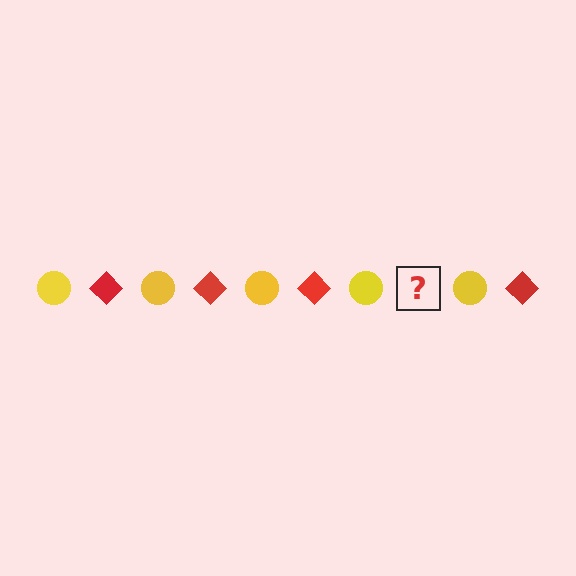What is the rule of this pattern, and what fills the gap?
The rule is that the pattern alternates between yellow circle and red diamond. The gap should be filled with a red diamond.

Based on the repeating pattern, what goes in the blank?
The blank should be a red diamond.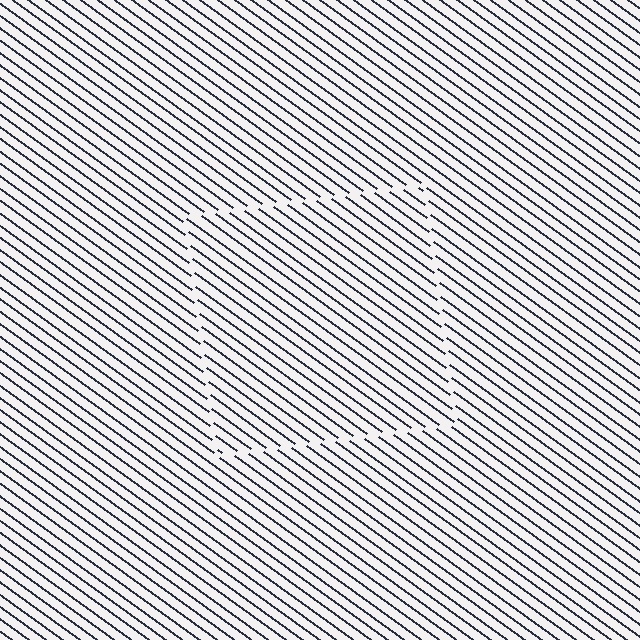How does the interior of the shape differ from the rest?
The interior of the shape contains the same grating, shifted by half a period — the contour is defined by the phase discontinuity where line-ends from the inner and outer gratings abut.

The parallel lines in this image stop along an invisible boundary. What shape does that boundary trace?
An illusory square. The interior of the shape contains the same grating, shifted by half a period — the contour is defined by the phase discontinuity where line-ends from the inner and outer gratings abut.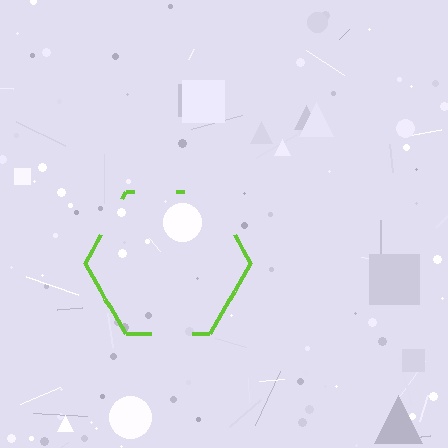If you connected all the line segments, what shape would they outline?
They would outline a hexagon.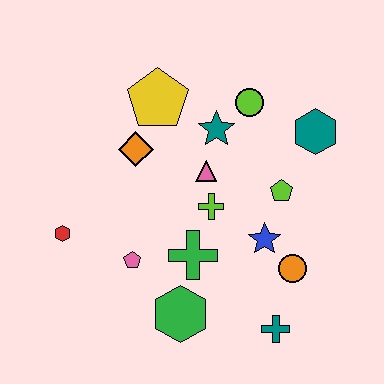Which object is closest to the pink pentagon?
The green cross is closest to the pink pentagon.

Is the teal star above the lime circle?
No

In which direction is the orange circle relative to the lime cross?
The orange circle is to the right of the lime cross.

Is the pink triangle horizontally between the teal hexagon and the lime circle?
No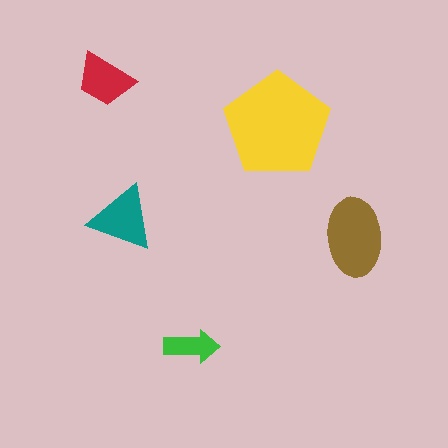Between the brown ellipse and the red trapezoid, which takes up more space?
The brown ellipse.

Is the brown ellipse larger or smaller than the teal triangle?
Larger.